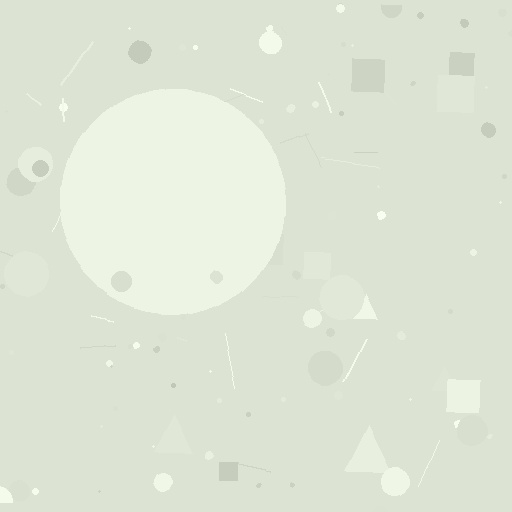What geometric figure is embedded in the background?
A circle is embedded in the background.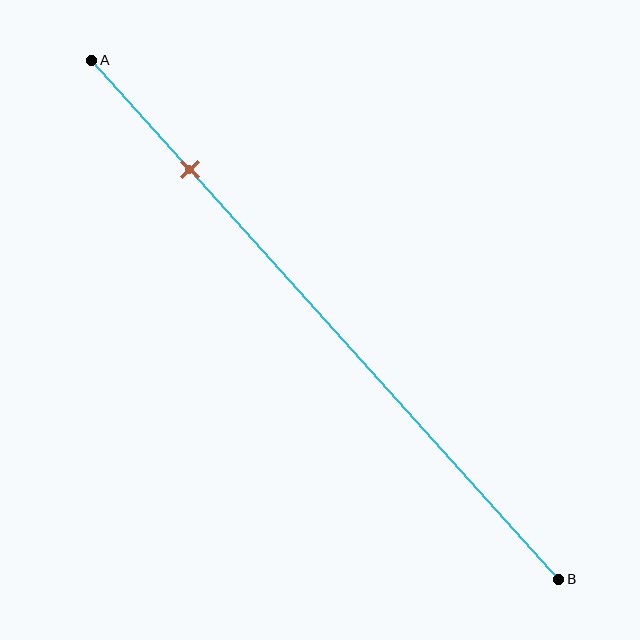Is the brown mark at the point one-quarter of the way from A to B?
No, the mark is at about 20% from A, not at the 25% one-quarter point.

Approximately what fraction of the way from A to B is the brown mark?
The brown mark is approximately 20% of the way from A to B.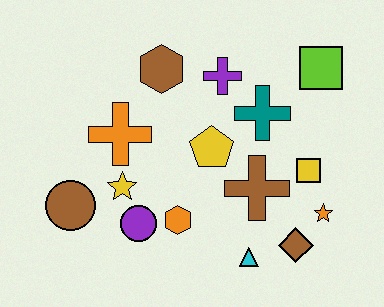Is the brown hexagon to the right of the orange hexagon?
No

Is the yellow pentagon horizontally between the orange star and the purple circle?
Yes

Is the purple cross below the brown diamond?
No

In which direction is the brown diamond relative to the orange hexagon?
The brown diamond is to the right of the orange hexagon.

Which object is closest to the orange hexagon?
The purple circle is closest to the orange hexagon.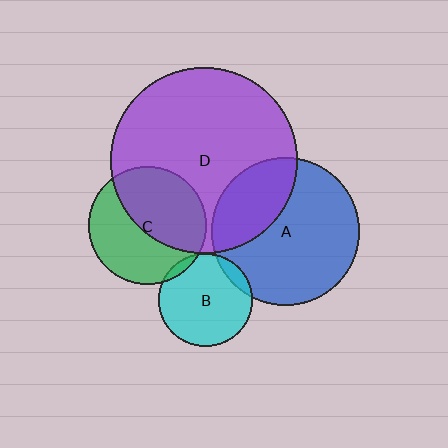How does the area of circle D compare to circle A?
Approximately 1.6 times.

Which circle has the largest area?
Circle D (purple).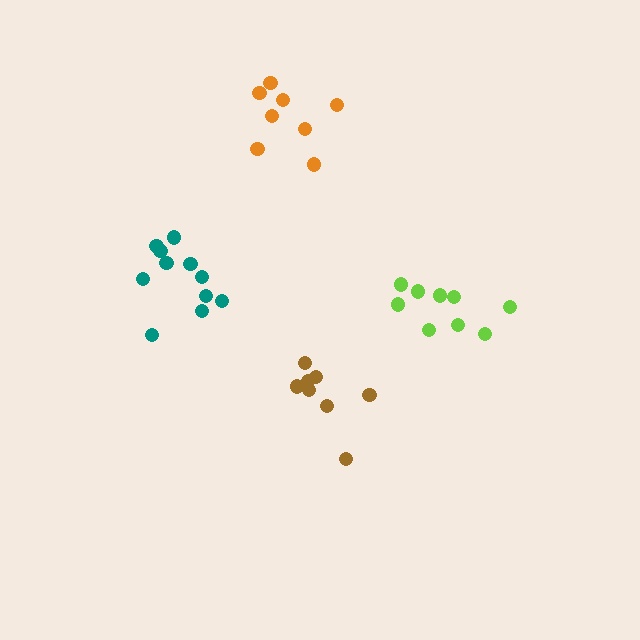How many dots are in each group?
Group 1: 11 dots, Group 2: 8 dots, Group 3: 9 dots, Group 4: 8 dots (36 total).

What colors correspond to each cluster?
The clusters are colored: teal, orange, lime, brown.